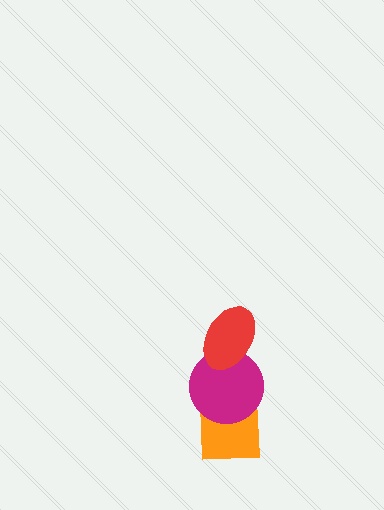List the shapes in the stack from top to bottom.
From top to bottom: the red ellipse, the magenta circle, the orange square.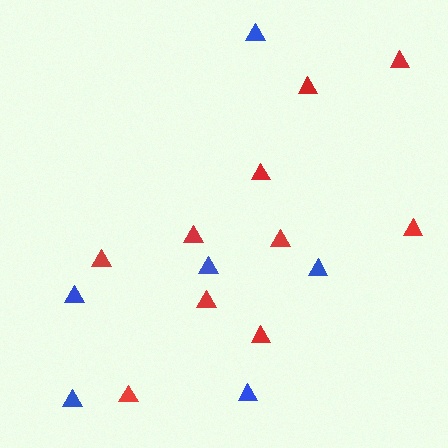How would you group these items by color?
There are 2 groups: one group of blue triangles (6) and one group of red triangles (10).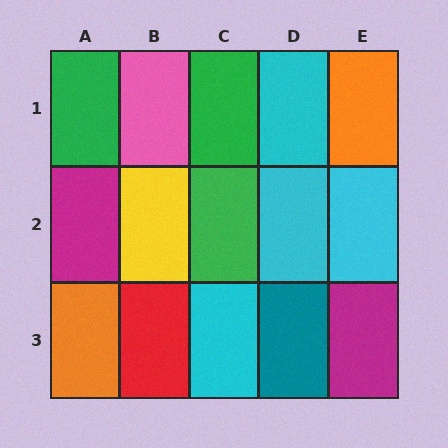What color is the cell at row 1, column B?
Pink.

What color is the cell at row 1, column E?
Orange.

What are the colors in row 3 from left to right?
Orange, red, cyan, teal, magenta.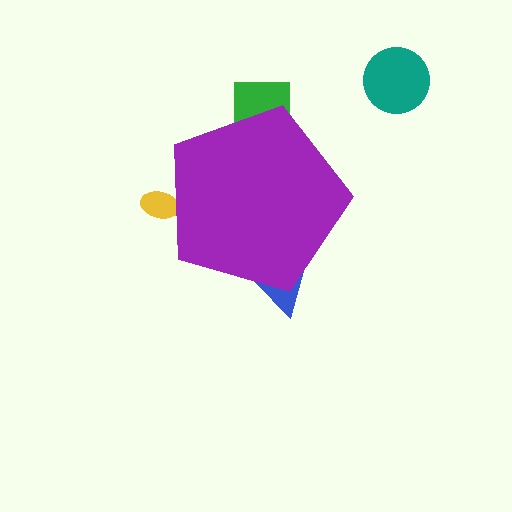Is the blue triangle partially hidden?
Yes, the blue triangle is partially hidden behind the purple pentagon.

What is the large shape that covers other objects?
A purple pentagon.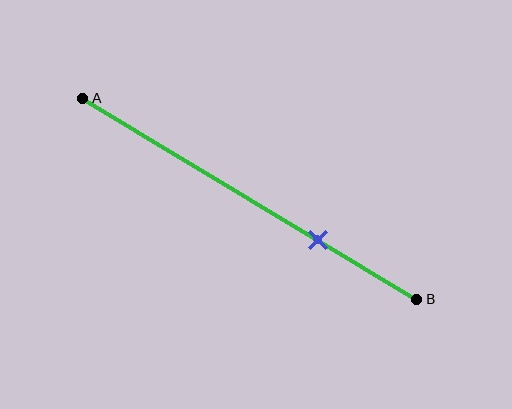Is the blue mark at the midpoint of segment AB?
No, the mark is at about 70% from A, not at the 50% midpoint.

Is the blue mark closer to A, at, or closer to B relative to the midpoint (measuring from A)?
The blue mark is closer to point B than the midpoint of segment AB.